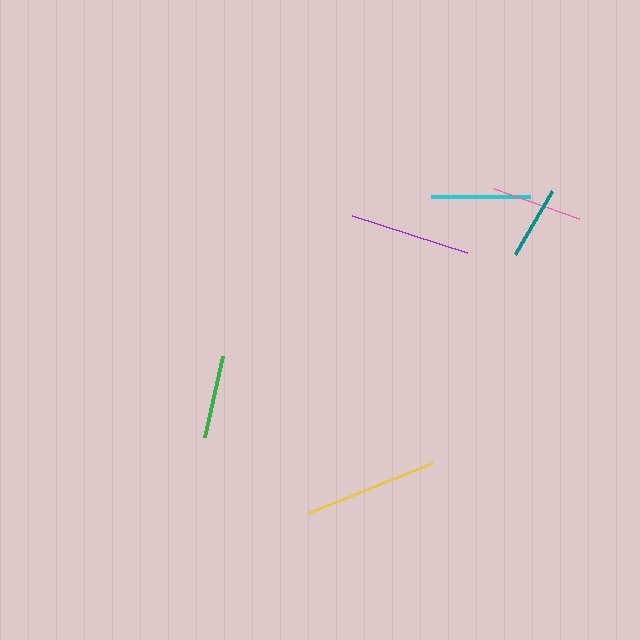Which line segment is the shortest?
The teal line is the shortest at approximately 73 pixels.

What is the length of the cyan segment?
The cyan segment is approximately 100 pixels long.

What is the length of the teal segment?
The teal segment is approximately 73 pixels long.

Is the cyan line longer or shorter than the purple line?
The purple line is longer than the cyan line.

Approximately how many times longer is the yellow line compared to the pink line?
The yellow line is approximately 1.5 times the length of the pink line.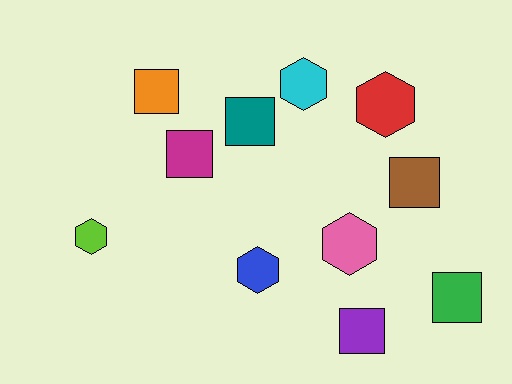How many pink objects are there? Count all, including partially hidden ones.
There is 1 pink object.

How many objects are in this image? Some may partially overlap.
There are 11 objects.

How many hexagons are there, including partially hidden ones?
There are 5 hexagons.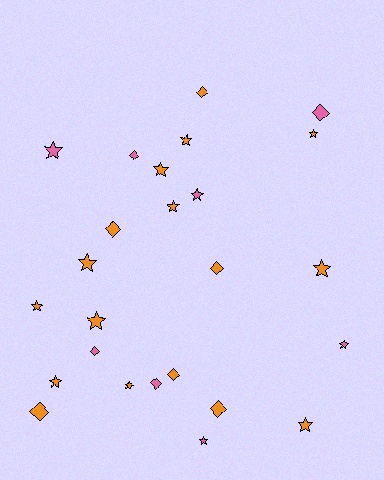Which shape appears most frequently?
Star, with 15 objects.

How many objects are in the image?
There are 25 objects.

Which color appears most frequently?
Orange, with 17 objects.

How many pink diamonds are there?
There are 4 pink diamonds.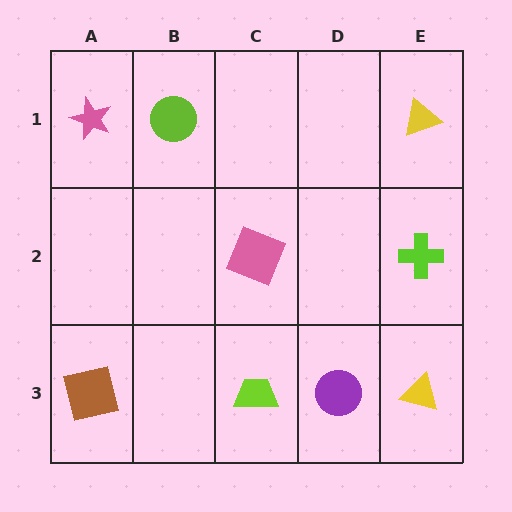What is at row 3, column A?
A brown square.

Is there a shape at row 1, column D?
No, that cell is empty.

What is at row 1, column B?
A lime circle.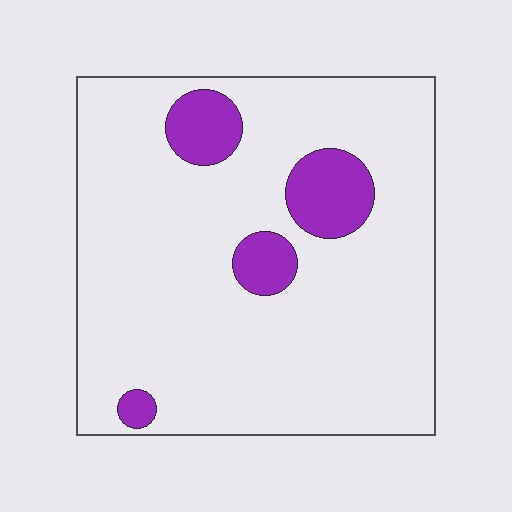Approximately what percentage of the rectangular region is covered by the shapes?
Approximately 10%.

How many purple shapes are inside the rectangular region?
4.